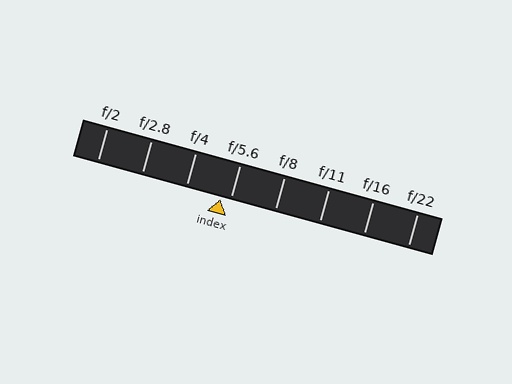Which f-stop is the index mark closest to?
The index mark is closest to f/5.6.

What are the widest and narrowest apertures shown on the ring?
The widest aperture shown is f/2 and the narrowest is f/22.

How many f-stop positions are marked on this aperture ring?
There are 8 f-stop positions marked.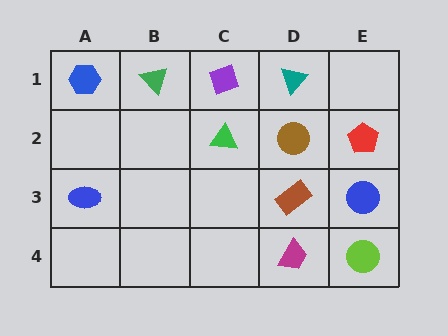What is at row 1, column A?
A blue hexagon.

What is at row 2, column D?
A brown circle.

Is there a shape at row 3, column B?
No, that cell is empty.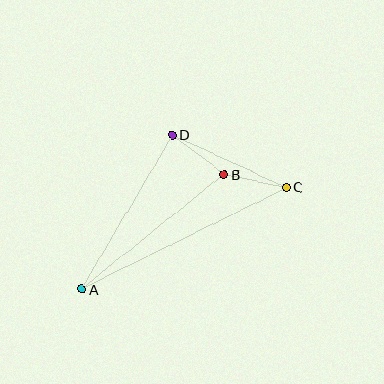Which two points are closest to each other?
Points B and C are closest to each other.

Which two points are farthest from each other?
Points A and C are farthest from each other.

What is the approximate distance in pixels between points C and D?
The distance between C and D is approximately 125 pixels.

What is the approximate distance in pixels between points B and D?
The distance between B and D is approximately 65 pixels.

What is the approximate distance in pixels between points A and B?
The distance between A and B is approximately 183 pixels.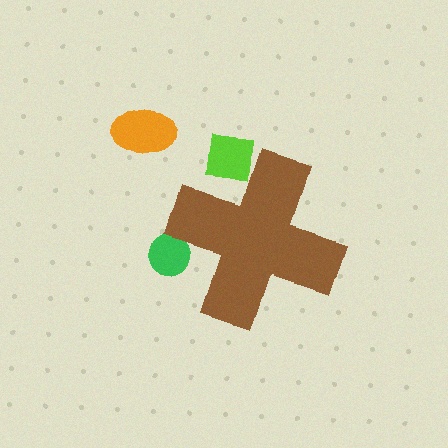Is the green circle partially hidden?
Yes, the green circle is partially hidden behind the brown cross.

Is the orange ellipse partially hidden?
No, the orange ellipse is fully visible.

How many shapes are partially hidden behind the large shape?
2 shapes are partially hidden.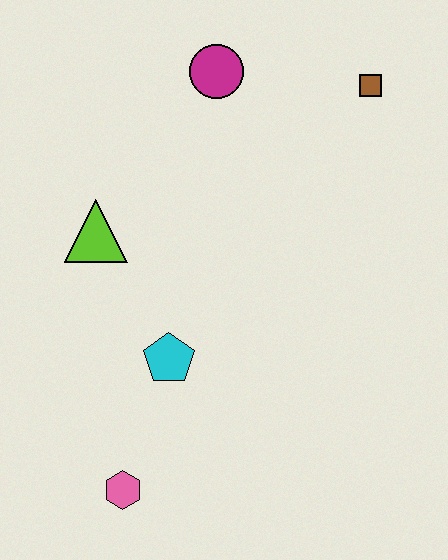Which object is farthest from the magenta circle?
The pink hexagon is farthest from the magenta circle.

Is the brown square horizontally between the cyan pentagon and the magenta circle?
No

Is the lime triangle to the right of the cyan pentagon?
No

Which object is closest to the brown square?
The magenta circle is closest to the brown square.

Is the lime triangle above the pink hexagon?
Yes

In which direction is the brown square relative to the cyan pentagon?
The brown square is above the cyan pentagon.